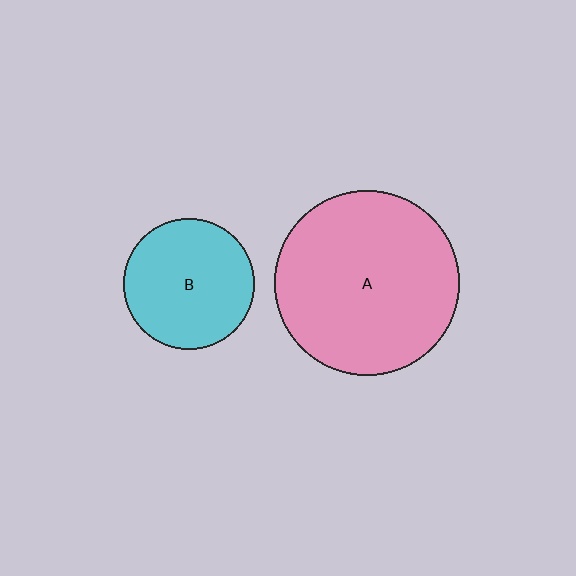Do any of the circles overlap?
No, none of the circles overlap.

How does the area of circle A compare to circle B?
Approximately 2.0 times.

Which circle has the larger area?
Circle A (pink).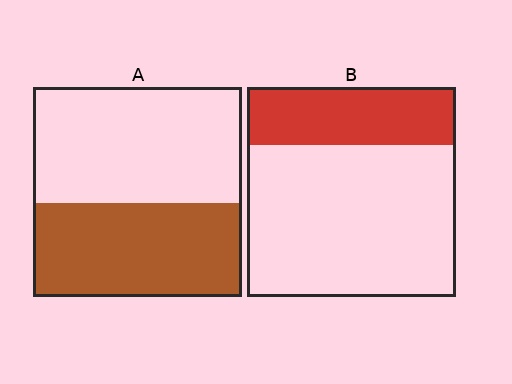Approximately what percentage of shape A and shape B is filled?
A is approximately 45% and B is approximately 30%.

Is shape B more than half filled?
No.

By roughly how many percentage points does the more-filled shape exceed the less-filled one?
By roughly 15 percentage points (A over B).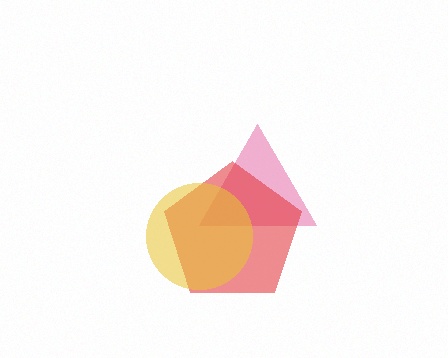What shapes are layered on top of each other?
The layered shapes are: a pink triangle, a red pentagon, a yellow circle.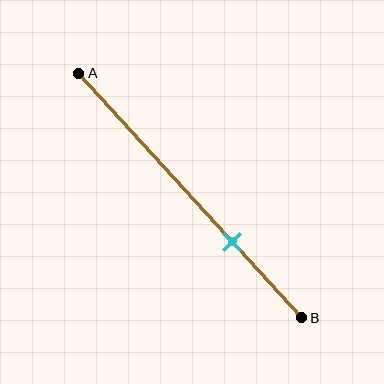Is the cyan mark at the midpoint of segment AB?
No, the mark is at about 70% from A, not at the 50% midpoint.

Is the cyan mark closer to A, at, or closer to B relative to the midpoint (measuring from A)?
The cyan mark is closer to point B than the midpoint of segment AB.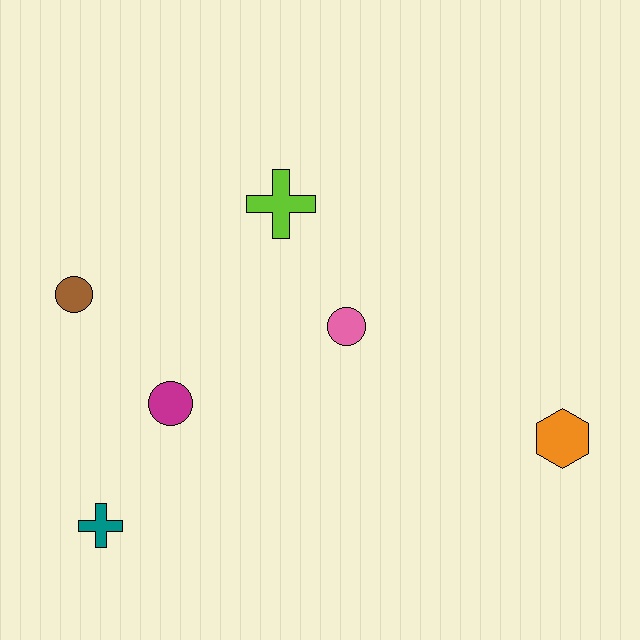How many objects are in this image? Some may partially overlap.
There are 6 objects.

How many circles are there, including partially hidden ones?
There are 3 circles.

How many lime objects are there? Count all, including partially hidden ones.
There is 1 lime object.